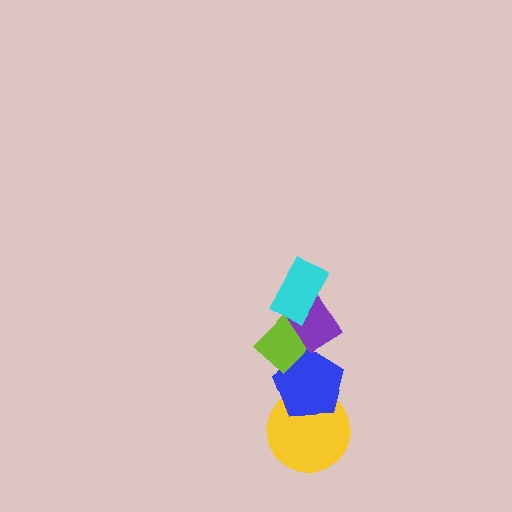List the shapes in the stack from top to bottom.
From top to bottom: the cyan rectangle, the purple rectangle, the lime rectangle, the blue pentagon, the yellow circle.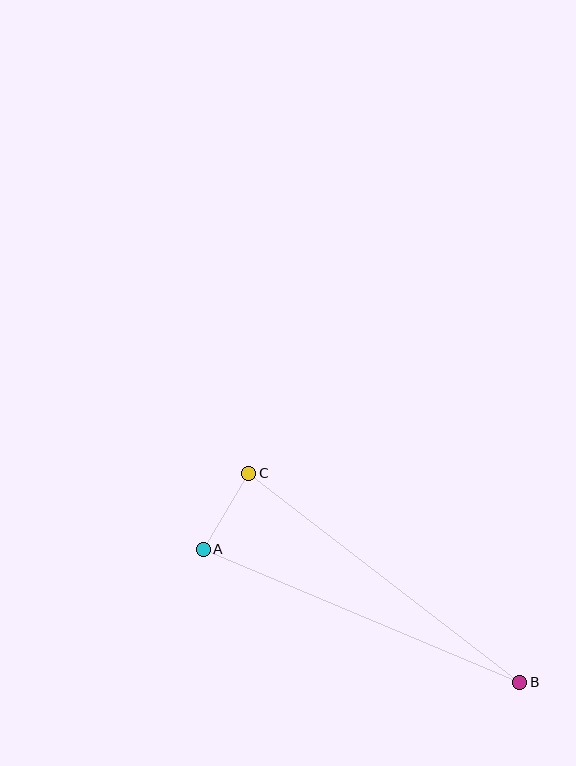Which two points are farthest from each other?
Points A and B are farthest from each other.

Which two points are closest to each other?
Points A and C are closest to each other.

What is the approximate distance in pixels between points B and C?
The distance between B and C is approximately 342 pixels.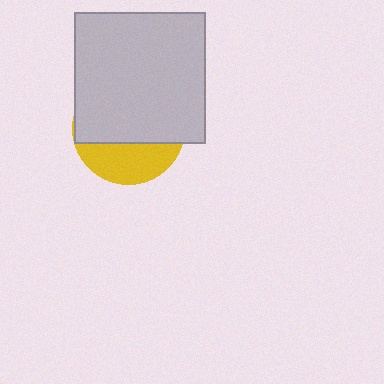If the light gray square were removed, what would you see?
You would see the complete yellow circle.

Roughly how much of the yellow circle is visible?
A small part of it is visible (roughly 34%).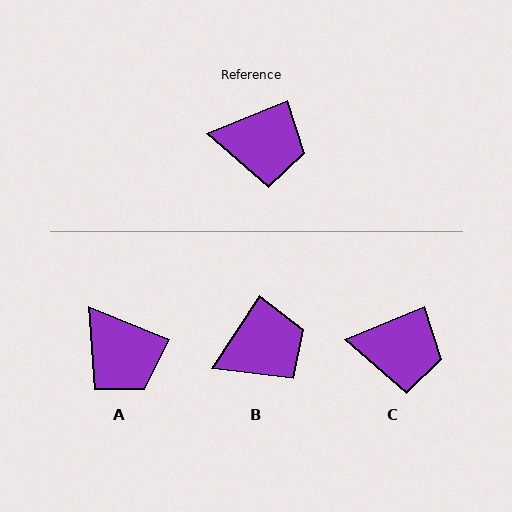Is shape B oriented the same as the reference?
No, it is off by about 34 degrees.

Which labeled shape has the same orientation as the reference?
C.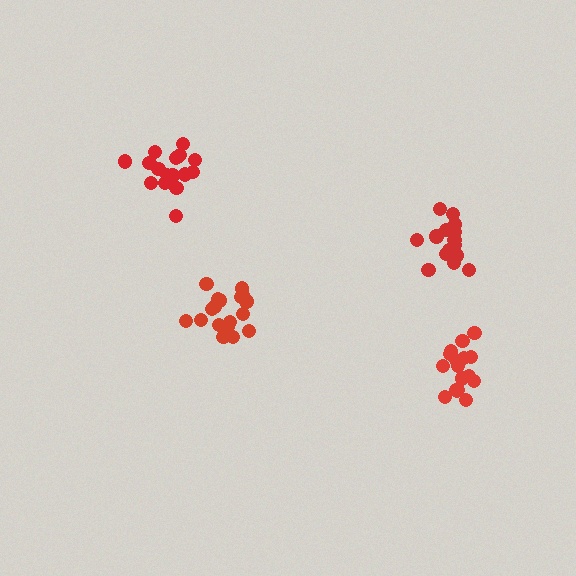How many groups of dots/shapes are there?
There are 4 groups.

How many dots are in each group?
Group 1: 17 dots, Group 2: 17 dots, Group 3: 18 dots, Group 4: 16 dots (68 total).